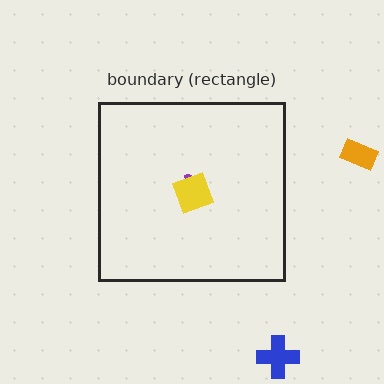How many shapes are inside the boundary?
2 inside, 2 outside.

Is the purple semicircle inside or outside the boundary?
Inside.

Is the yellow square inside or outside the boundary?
Inside.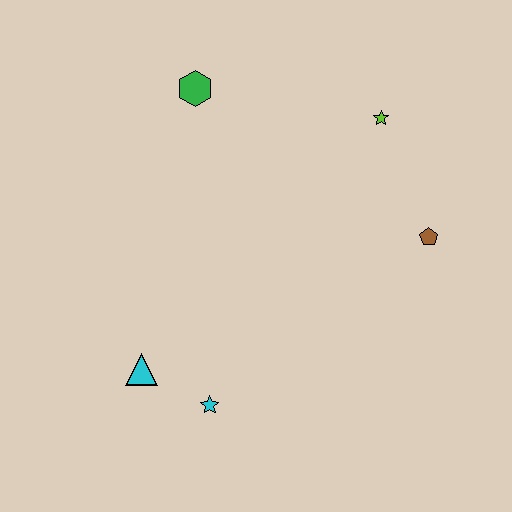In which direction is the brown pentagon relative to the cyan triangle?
The brown pentagon is to the right of the cyan triangle.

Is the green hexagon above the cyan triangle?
Yes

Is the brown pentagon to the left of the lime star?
No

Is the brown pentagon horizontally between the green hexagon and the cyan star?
No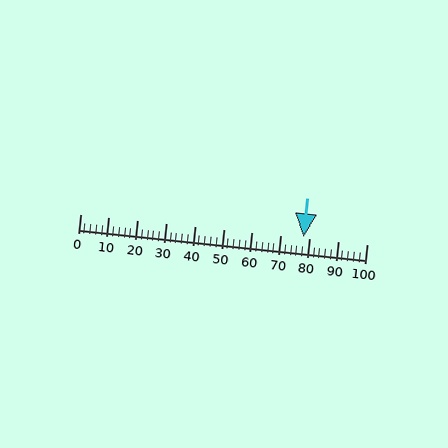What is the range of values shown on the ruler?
The ruler shows values from 0 to 100.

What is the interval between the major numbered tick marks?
The major tick marks are spaced 10 units apart.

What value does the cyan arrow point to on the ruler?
The cyan arrow points to approximately 78.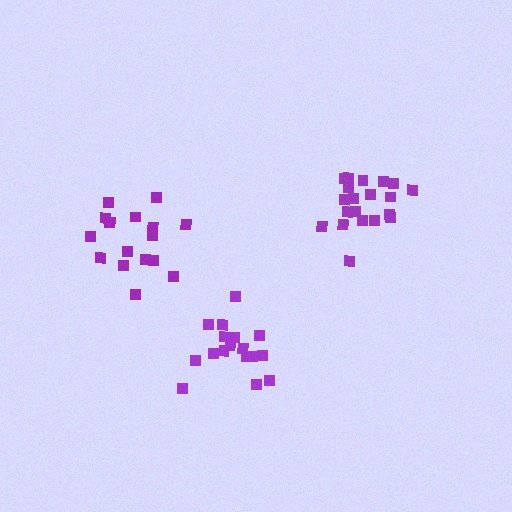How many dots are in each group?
Group 1: 20 dots, Group 2: 16 dots, Group 3: 17 dots (53 total).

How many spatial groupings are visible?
There are 3 spatial groupings.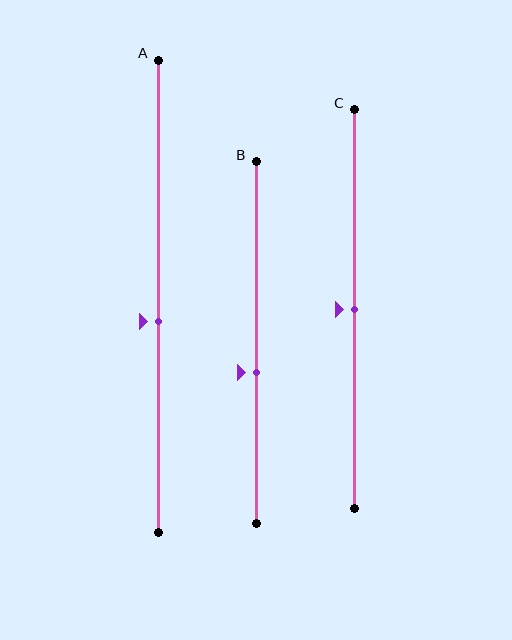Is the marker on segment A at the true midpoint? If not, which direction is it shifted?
No, the marker on segment A is shifted downward by about 5% of the segment length.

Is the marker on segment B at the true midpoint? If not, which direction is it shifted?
No, the marker on segment B is shifted downward by about 8% of the segment length.